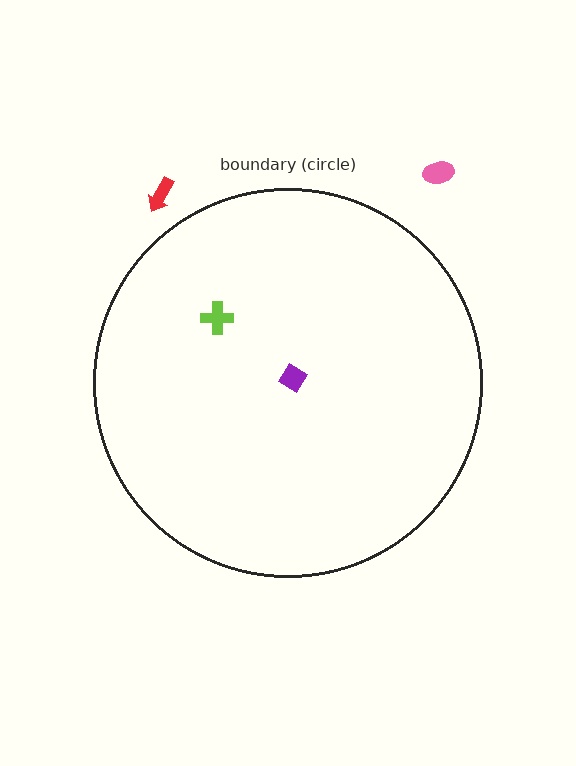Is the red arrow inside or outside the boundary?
Outside.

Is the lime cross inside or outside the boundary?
Inside.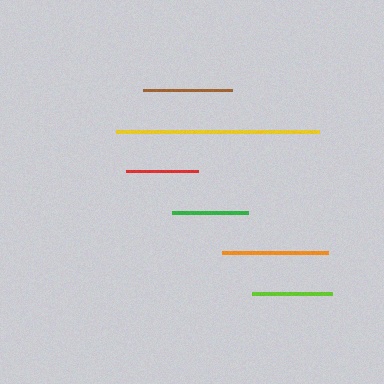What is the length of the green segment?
The green segment is approximately 76 pixels long.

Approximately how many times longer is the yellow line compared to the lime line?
The yellow line is approximately 2.5 times the length of the lime line.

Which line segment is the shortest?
The red line is the shortest at approximately 72 pixels.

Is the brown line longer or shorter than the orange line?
The orange line is longer than the brown line.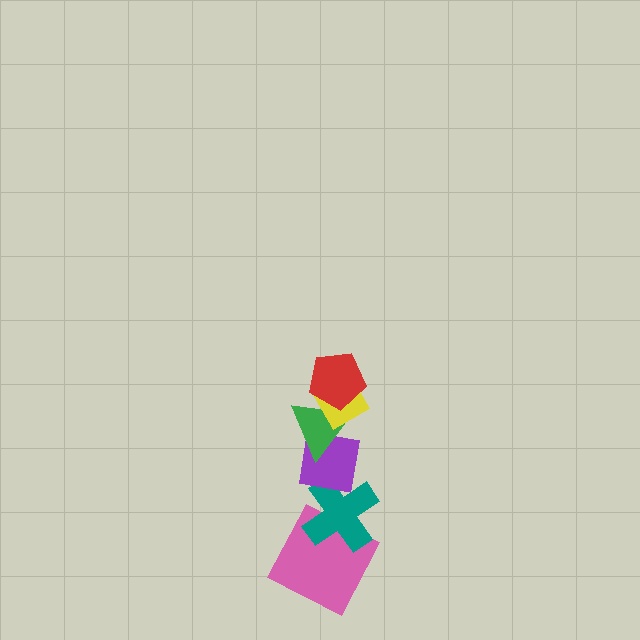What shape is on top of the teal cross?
The purple square is on top of the teal cross.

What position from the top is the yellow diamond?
The yellow diamond is 2nd from the top.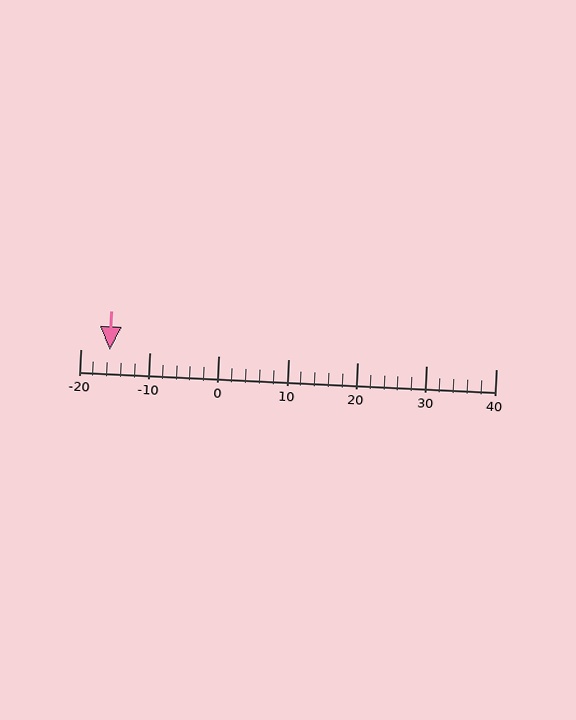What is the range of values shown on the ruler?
The ruler shows values from -20 to 40.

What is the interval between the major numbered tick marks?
The major tick marks are spaced 10 units apart.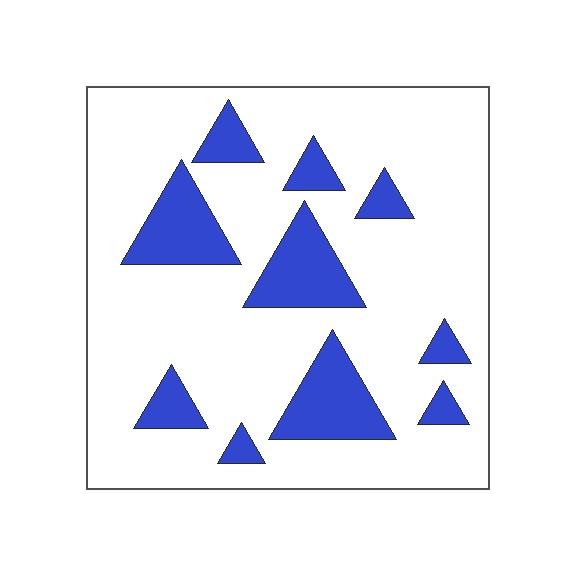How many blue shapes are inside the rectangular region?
10.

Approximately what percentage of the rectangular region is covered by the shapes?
Approximately 20%.